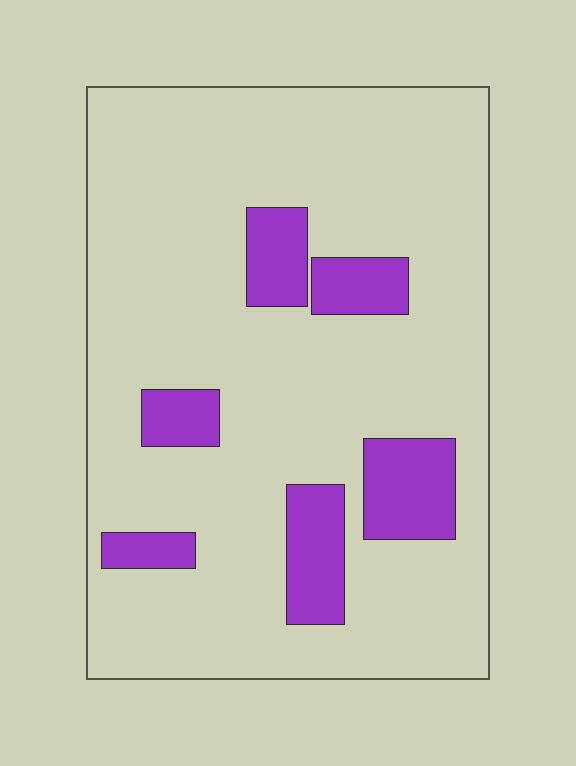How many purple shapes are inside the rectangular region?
6.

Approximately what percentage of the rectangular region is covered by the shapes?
Approximately 15%.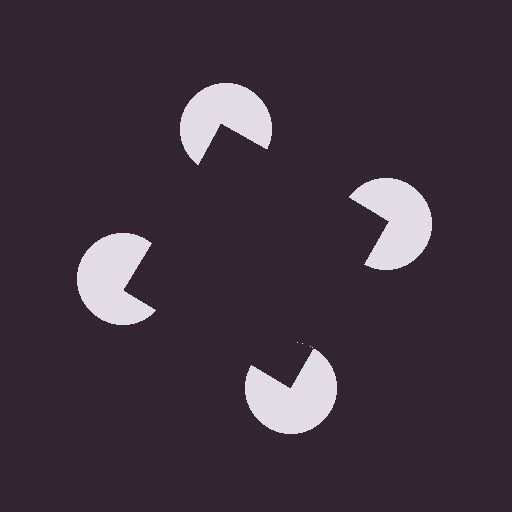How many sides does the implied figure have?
4 sides.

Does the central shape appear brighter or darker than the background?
It typically appears slightly darker than the background, even though no actual brightness change is drawn.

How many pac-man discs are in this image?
There are 4 — one at each vertex of the illusory square.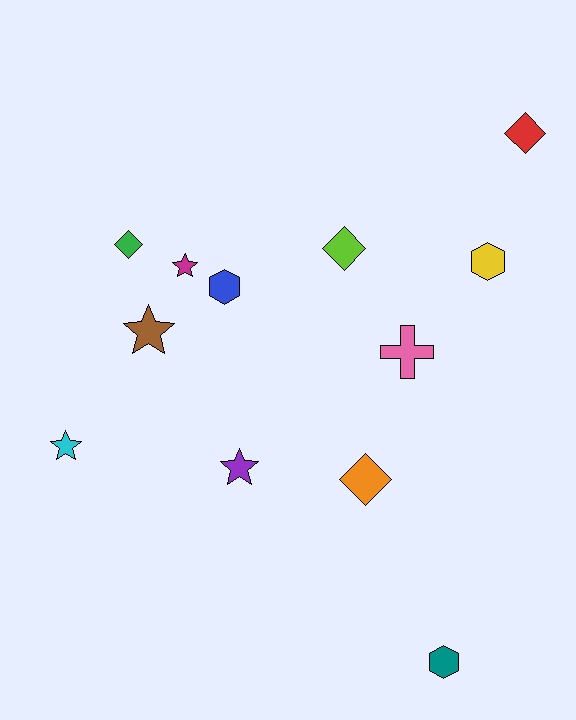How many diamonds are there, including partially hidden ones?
There are 4 diamonds.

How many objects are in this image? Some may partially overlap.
There are 12 objects.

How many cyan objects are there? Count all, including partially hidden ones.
There is 1 cyan object.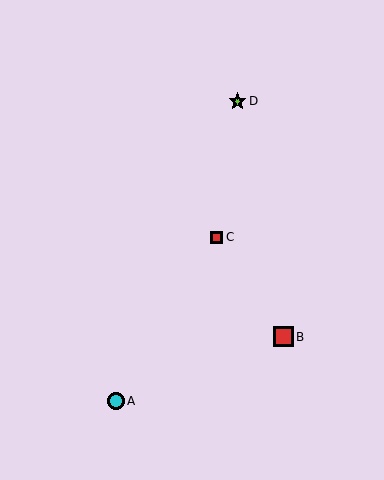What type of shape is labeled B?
Shape B is a red square.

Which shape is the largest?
The red square (labeled B) is the largest.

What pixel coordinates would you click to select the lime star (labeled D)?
Click at (237, 101) to select the lime star D.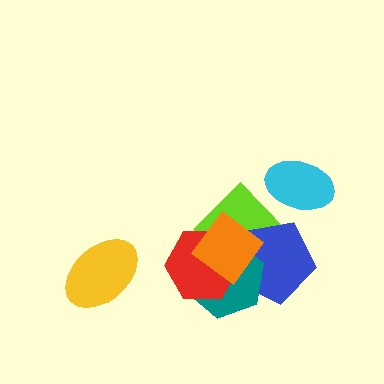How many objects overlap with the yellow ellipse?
0 objects overlap with the yellow ellipse.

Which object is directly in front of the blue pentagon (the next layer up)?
The teal hexagon is directly in front of the blue pentagon.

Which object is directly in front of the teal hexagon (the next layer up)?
The red hexagon is directly in front of the teal hexagon.